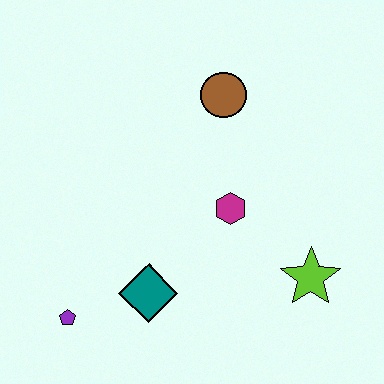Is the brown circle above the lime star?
Yes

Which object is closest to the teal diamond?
The purple pentagon is closest to the teal diamond.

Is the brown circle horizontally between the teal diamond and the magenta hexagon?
Yes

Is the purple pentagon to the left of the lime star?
Yes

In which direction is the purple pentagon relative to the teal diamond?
The purple pentagon is to the left of the teal diamond.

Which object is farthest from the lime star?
The purple pentagon is farthest from the lime star.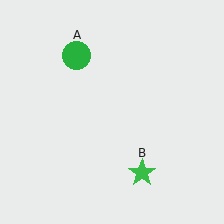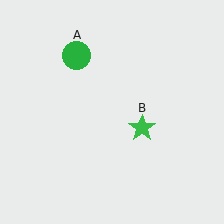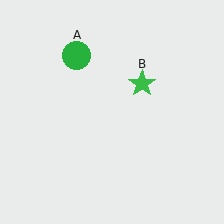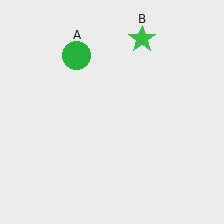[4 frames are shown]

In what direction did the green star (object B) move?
The green star (object B) moved up.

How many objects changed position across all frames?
1 object changed position: green star (object B).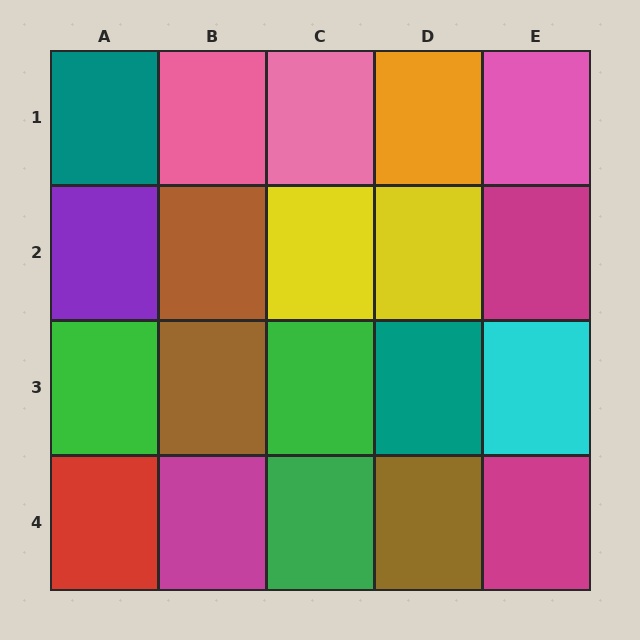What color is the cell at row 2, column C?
Yellow.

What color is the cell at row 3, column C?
Green.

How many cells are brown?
3 cells are brown.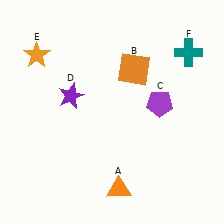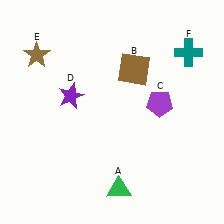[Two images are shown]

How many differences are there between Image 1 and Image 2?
There are 3 differences between the two images.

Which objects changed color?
A changed from orange to green. B changed from orange to brown. E changed from orange to brown.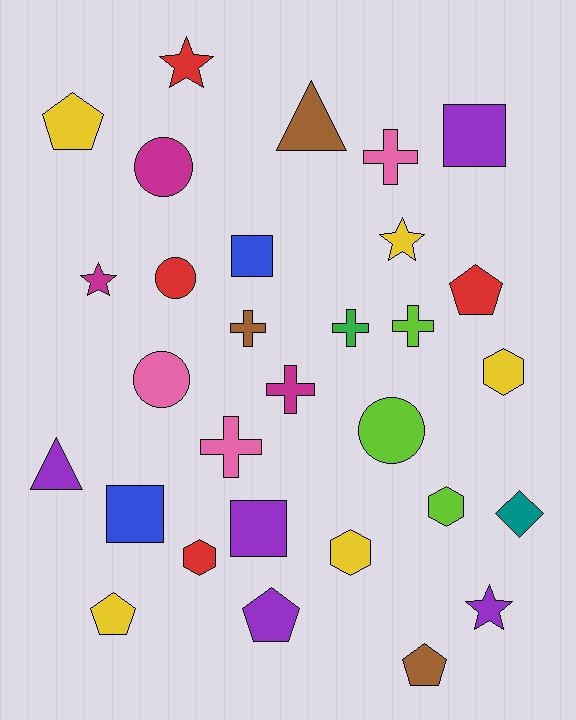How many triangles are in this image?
There are 2 triangles.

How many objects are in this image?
There are 30 objects.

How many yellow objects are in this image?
There are 5 yellow objects.